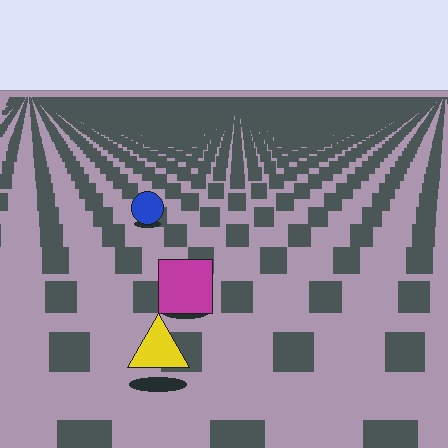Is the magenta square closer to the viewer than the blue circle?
Yes. The magenta square is closer — you can tell from the texture gradient: the ground texture is coarser near it.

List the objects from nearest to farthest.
From nearest to farthest: the yellow triangle, the magenta square, the blue circle.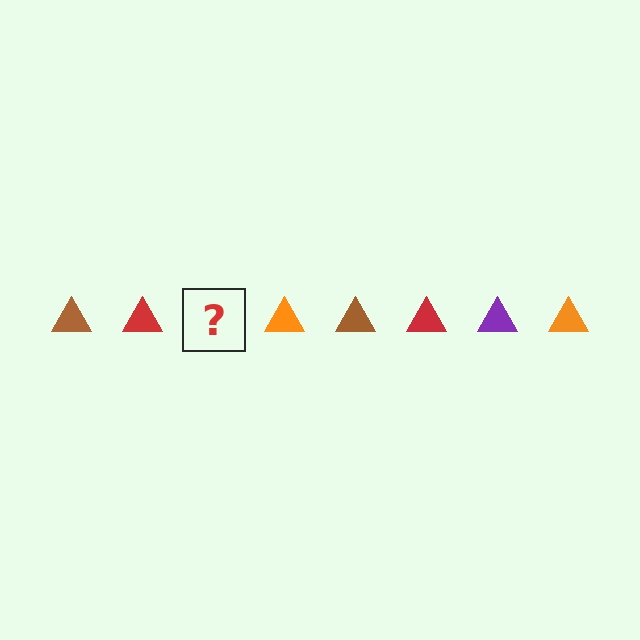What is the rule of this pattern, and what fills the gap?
The rule is that the pattern cycles through brown, red, purple, orange triangles. The gap should be filled with a purple triangle.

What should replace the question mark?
The question mark should be replaced with a purple triangle.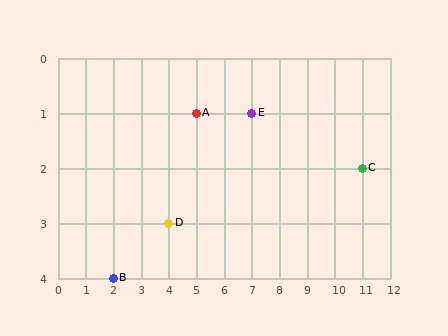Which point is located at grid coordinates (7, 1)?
Point E is at (7, 1).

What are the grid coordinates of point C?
Point C is at grid coordinates (11, 2).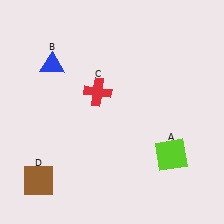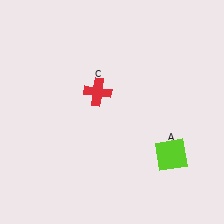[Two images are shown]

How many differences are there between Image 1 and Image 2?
There are 2 differences between the two images.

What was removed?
The blue triangle (B), the brown square (D) were removed in Image 2.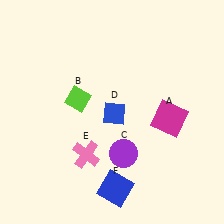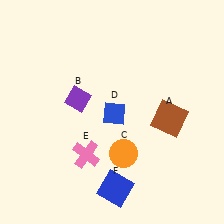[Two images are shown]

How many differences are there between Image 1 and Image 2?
There are 3 differences between the two images.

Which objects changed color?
A changed from magenta to brown. B changed from lime to purple. C changed from purple to orange.